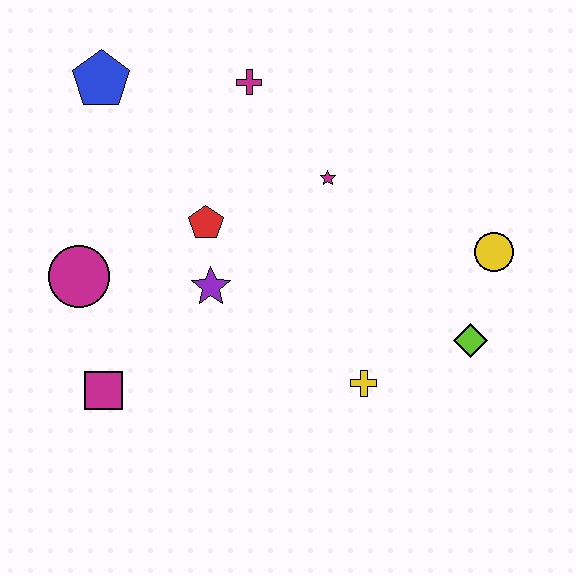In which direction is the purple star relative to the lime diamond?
The purple star is to the left of the lime diamond.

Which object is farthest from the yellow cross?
The blue pentagon is farthest from the yellow cross.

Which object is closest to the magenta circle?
The magenta square is closest to the magenta circle.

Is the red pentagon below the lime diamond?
No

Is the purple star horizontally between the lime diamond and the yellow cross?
No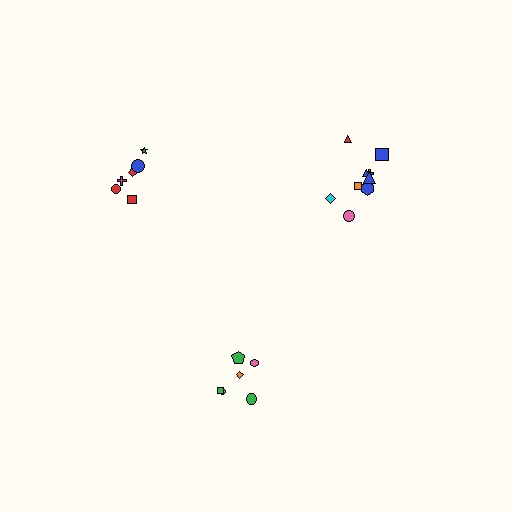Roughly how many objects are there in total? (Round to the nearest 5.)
Roughly 20 objects in total.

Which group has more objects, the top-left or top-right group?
The top-right group.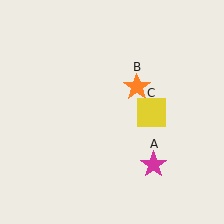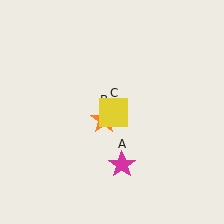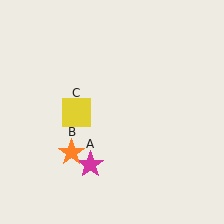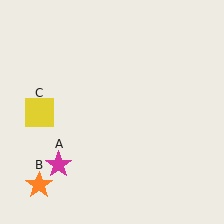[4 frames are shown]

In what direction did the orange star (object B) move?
The orange star (object B) moved down and to the left.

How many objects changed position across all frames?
3 objects changed position: magenta star (object A), orange star (object B), yellow square (object C).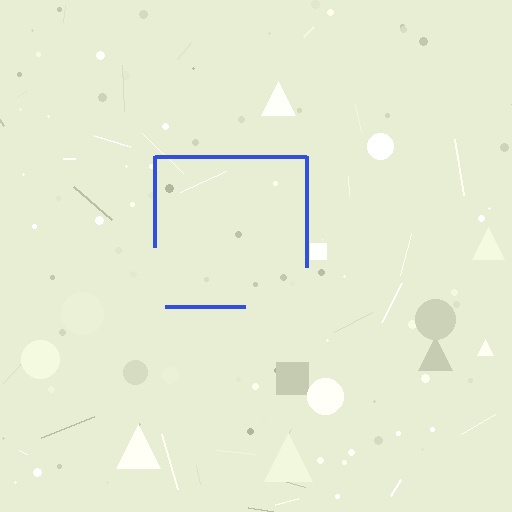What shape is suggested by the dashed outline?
The dashed outline suggests a square.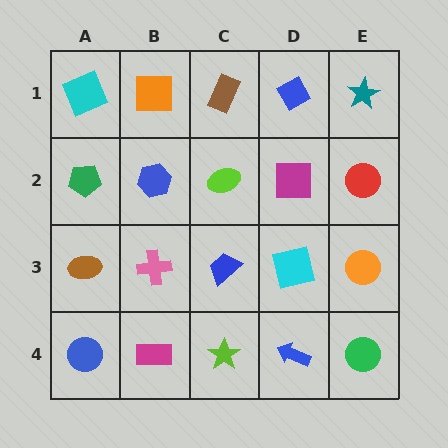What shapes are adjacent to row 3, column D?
A magenta square (row 2, column D), a blue arrow (row 4, column D), a blue trapezoid (row 3, column C), an orange circle (row 3, column E).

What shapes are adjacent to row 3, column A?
A green pentagon (row 2, column A), a blue circle (row 4, column A), a pink cross (row 3, column B).